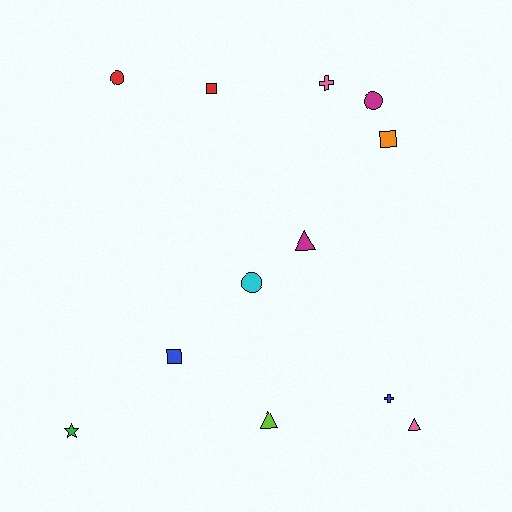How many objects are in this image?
There are 12 objects.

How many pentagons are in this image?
There are no pentagons.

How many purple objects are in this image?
There are no purple objects.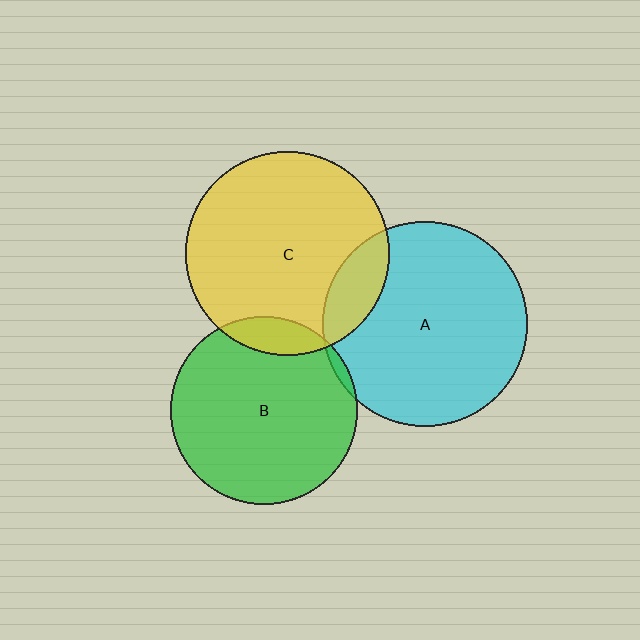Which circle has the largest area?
Circle A (cyan).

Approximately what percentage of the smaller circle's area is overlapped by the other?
Approximately 5%.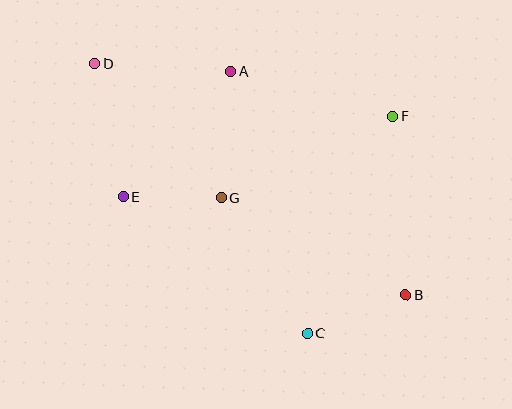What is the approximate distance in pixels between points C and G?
The distance between C and G is approximately 161 pixels.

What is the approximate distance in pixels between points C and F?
The distance between C and F is approximately 233 pixels.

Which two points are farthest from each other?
Points B and D are farthest from each other.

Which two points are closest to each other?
Points E and G are closest to each other.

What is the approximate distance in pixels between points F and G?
The distance between F and G is approximately 190 pixels.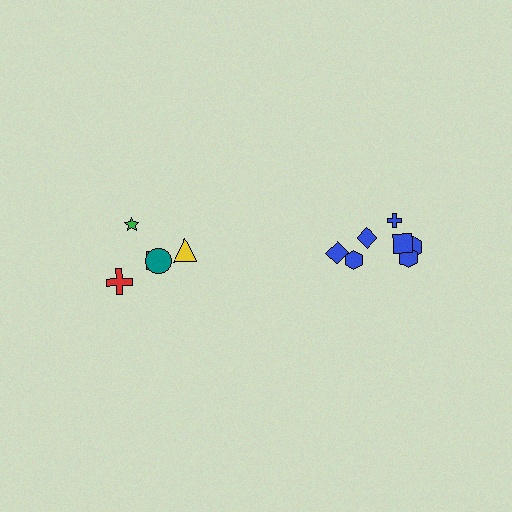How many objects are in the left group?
There are 5 objects.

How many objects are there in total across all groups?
There are 12 objects.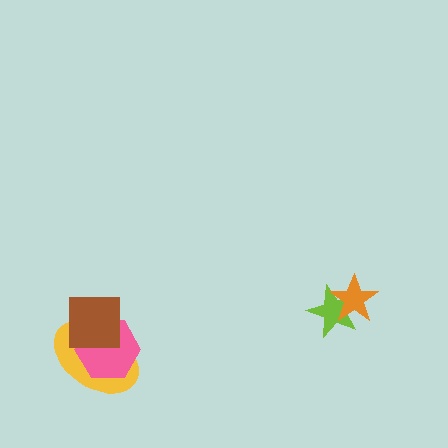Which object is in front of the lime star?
The orange star is in front of the lime star.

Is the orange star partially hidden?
No, no other shape covers it.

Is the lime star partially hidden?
Yes, it is partially covered by another shape.